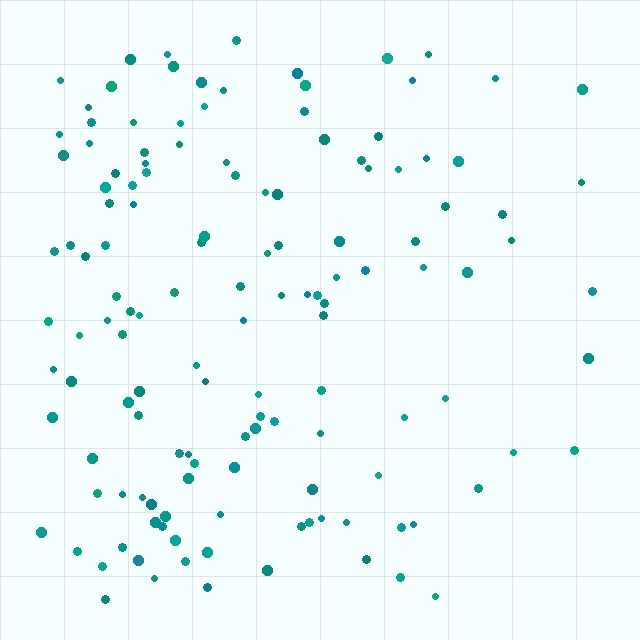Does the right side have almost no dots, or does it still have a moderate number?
Still a moderate number, just noticeably fewer than the left.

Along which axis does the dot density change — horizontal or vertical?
Horizontal.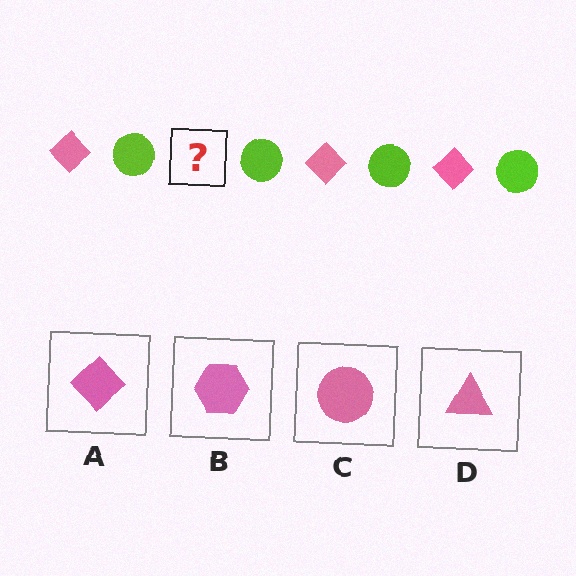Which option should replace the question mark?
Option A.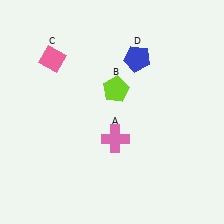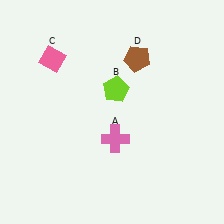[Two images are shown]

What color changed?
The pentagon (D) changed from blue in Image 1 to brown in Image 2.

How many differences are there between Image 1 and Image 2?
There is 1 difference between the two images.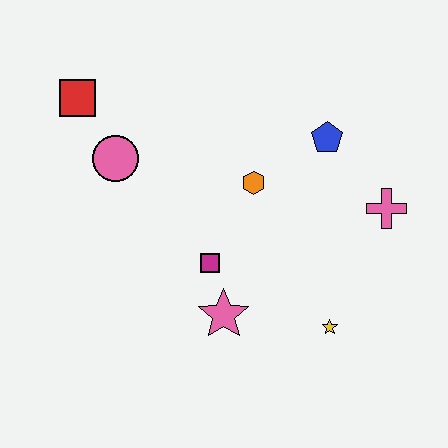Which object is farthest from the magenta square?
The red square is farthest from the magenta square.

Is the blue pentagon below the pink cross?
No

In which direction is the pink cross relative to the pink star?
The pink cross is to the right of the pink star.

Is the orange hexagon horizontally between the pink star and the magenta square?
No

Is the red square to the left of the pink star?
Yes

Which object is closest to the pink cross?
The blue pentagon is closest to the pink cross.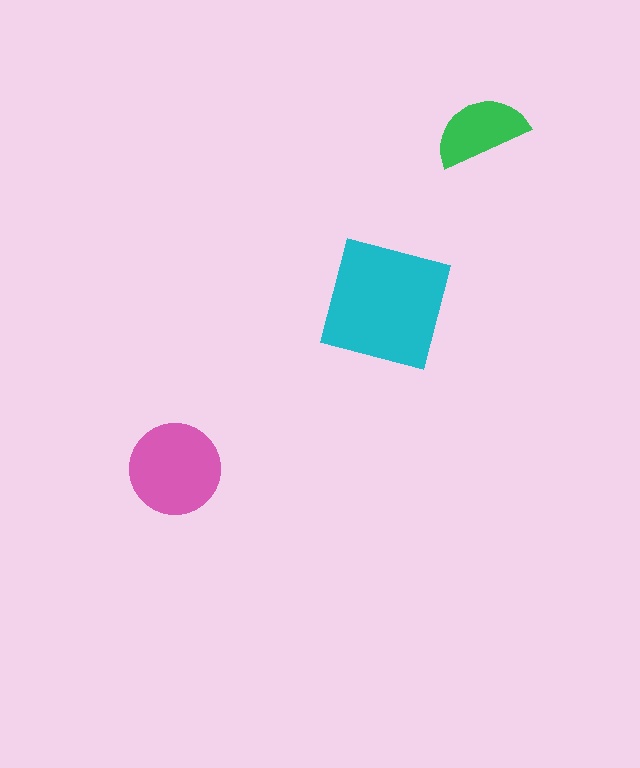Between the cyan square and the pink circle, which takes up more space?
The cyan square.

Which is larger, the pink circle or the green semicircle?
The pink circle.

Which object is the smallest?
The green semicircle.